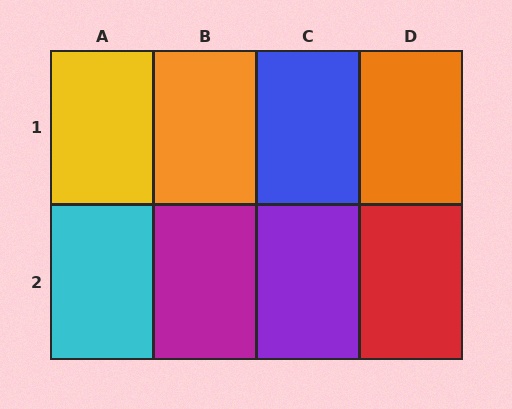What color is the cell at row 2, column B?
Magenta.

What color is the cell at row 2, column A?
Cyan.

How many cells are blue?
1 cell is blue.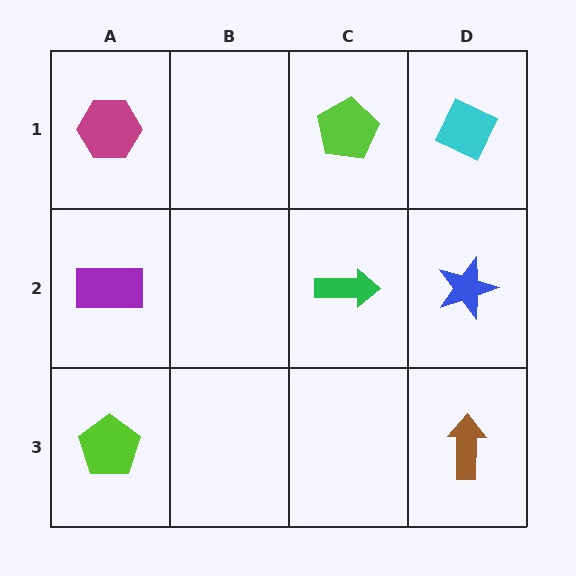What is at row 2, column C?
A green arrow.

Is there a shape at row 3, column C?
No, that cell is empty.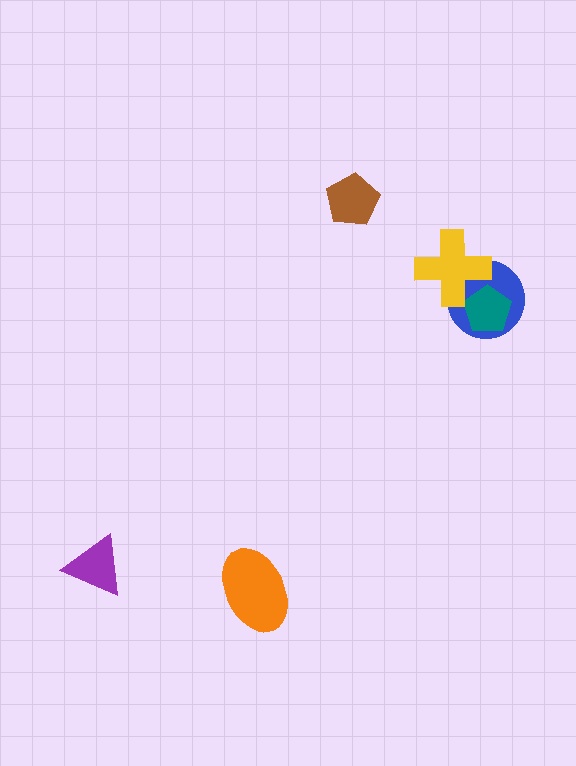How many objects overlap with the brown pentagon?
0 objects overlap with the brown pentagon.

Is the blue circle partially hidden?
Yes, it is partially covered by another shape.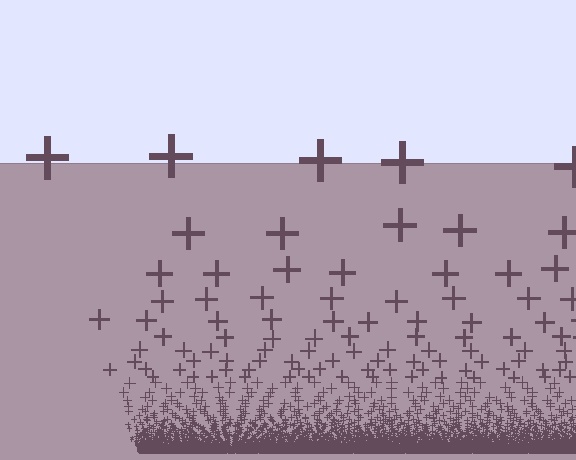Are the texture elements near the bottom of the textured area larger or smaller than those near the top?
Smaller. The gradient is inverted — elements near the bottom are smaller and denser.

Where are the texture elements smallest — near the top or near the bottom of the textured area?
Near the bottom.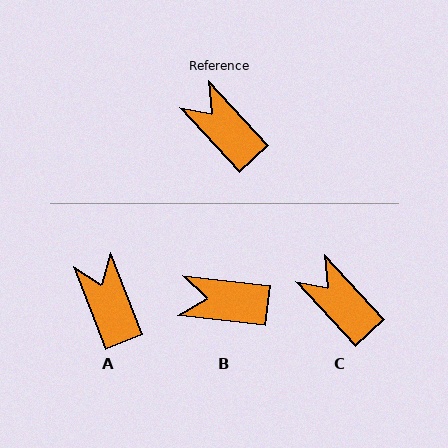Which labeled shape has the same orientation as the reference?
C.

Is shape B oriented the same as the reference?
No, it is off by about 41 degrees.